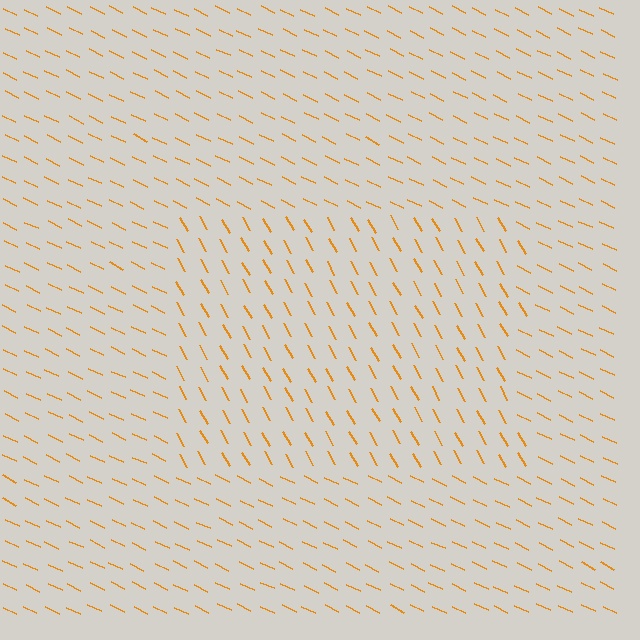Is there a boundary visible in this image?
Yes, there is a texture boundary formed by a change in line orientation.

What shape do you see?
I see a rectangle.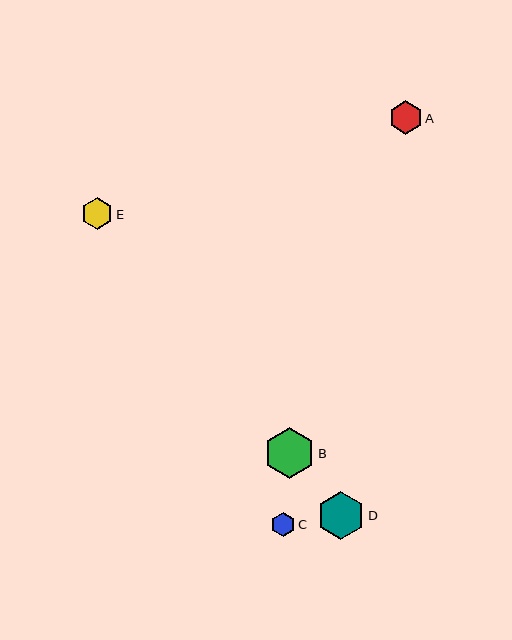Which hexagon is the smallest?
Hexagon C is the smallest with a size of approximately 24 pixels.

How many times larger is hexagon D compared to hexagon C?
Hexagon D is approximately 2.0 times the size of hexagon C.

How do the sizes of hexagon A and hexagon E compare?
Hexagon A and hexagon E are approximately the same size.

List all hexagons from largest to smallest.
From largest to smallest: B, D, A, E, C.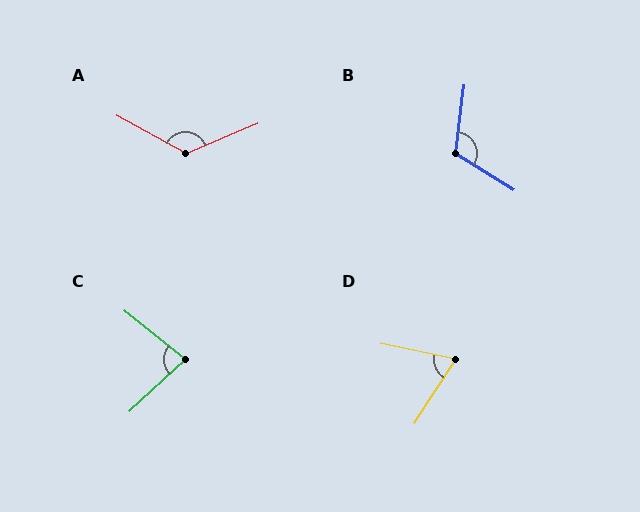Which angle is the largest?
A, at approximately 128 degrees.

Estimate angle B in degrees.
Approximately 115 degrees.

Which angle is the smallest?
D, at approximately 69 degrees.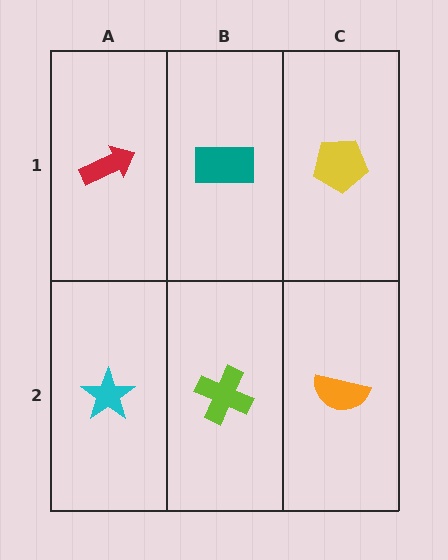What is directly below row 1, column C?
An orange semicircle.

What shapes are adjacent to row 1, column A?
A cyan star (row 2, column A), a teal rectangle (row 1, column B).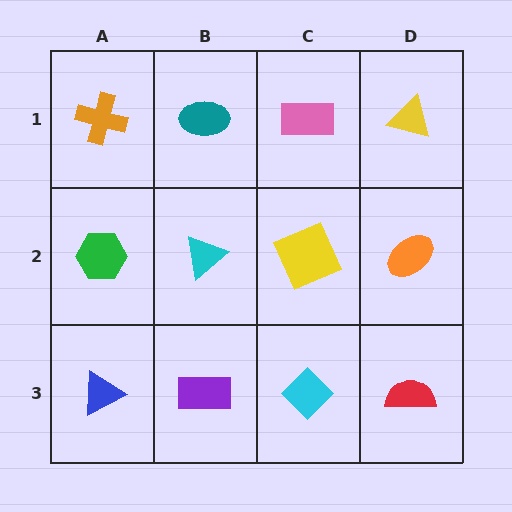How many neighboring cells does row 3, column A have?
2.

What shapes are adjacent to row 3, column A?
A green hexagon (row 2, column A), a purple rectangle (row 3, column B).